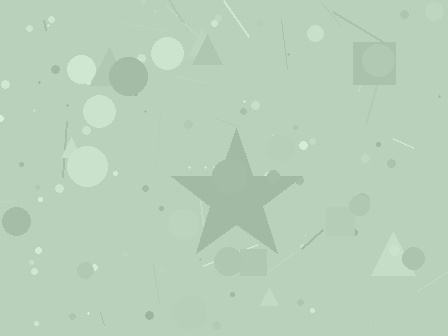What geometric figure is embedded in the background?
A star is embedded in the background.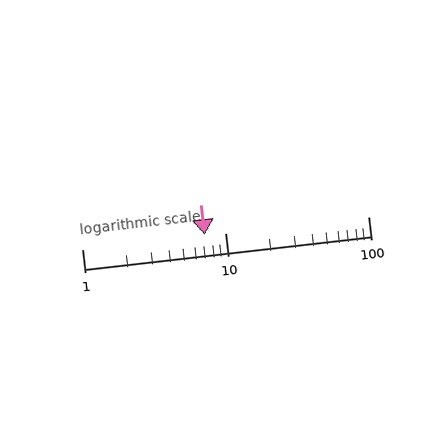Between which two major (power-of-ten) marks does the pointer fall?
The pointer is between 1 and 10.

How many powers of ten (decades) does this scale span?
The scale spans 2 decades, from 1 to 100.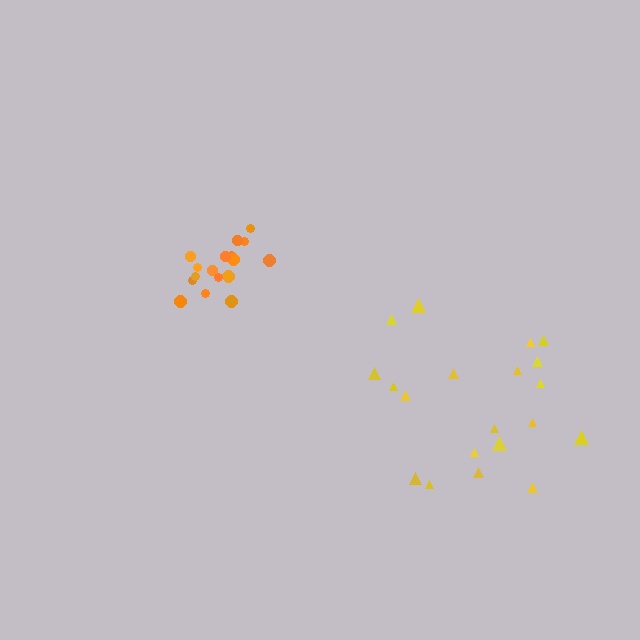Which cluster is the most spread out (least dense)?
Yellow.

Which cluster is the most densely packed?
Orange.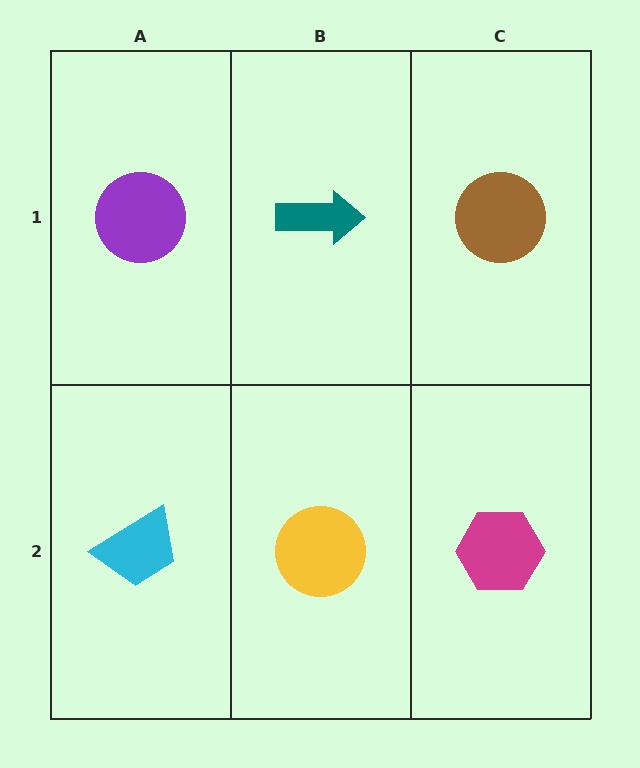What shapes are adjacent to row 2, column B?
A teal arrow (row 1, column B), a cyan trapezoid (row 2, column A), a magenta hexagon (row 2, column C).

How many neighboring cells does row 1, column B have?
3.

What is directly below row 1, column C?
A magenta hexagon.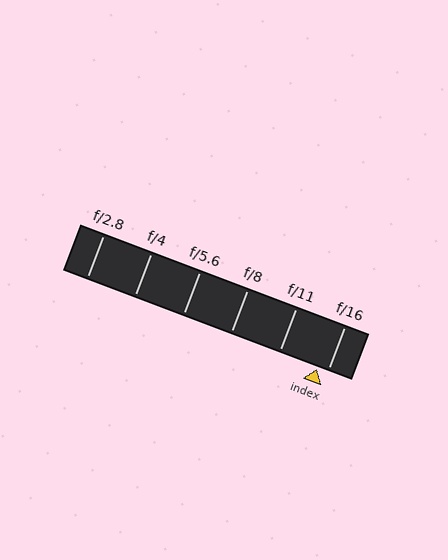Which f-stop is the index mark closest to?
The index mark is closest to f/16.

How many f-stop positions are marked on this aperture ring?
There are 6 f-stop positions marked.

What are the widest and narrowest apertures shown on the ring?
The widest aperture shown is f/2.8 and the narrowest is f/16.